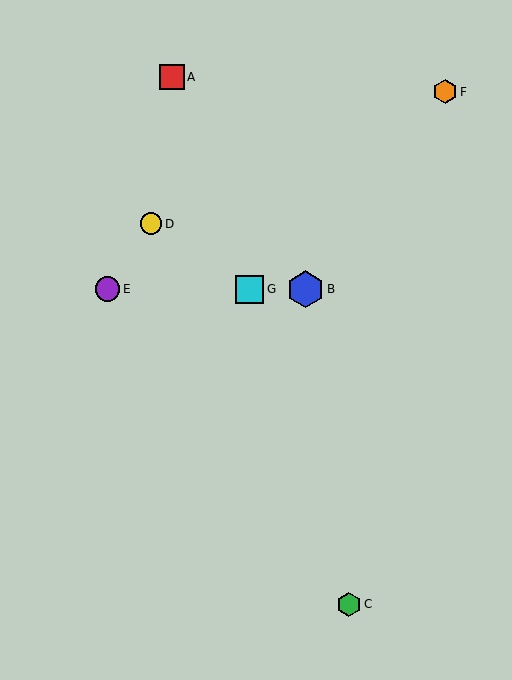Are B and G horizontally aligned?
Yes, both are at y≈289.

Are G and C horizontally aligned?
No, G is at y≈289 and C is at y≈604.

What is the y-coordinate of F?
Object F is at y≈92.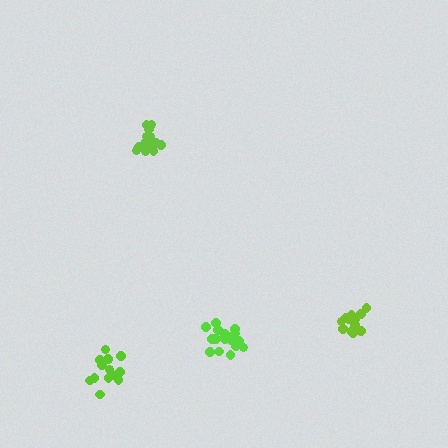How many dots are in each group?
Group 1: 18 dots, Group 2: 14 dots, Group 3: 14 dots, Group 4: 16 dots (62 total).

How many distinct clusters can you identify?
There are 4 distinct clusters.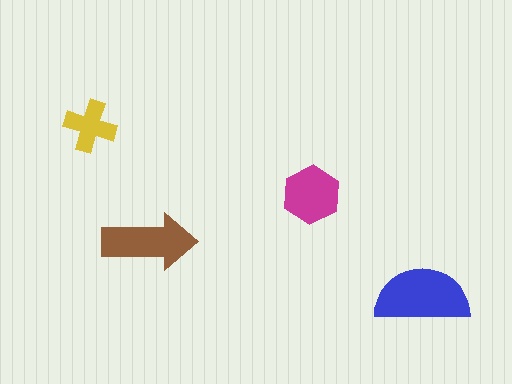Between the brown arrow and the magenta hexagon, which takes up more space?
The brown arrow.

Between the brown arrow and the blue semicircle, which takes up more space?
The blue semicircle.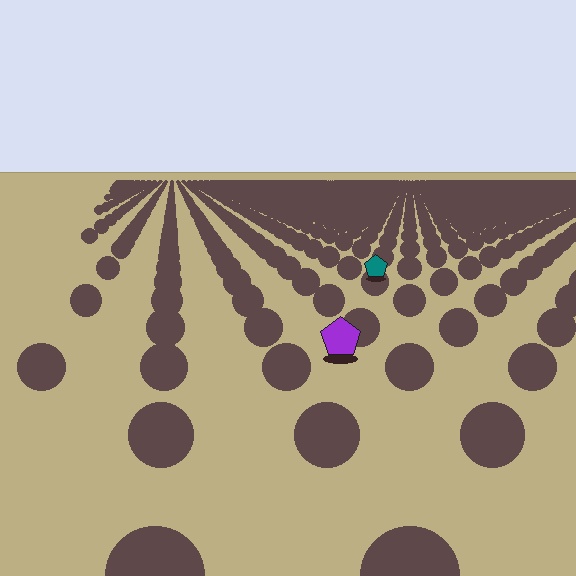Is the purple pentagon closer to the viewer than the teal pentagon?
Yes. The purple pentagon is closer — you can tell from the texture gradient: the ground texture is coarser near it.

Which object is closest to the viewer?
The purple pentagon is closest. The texture marks near it are larger and more spread out.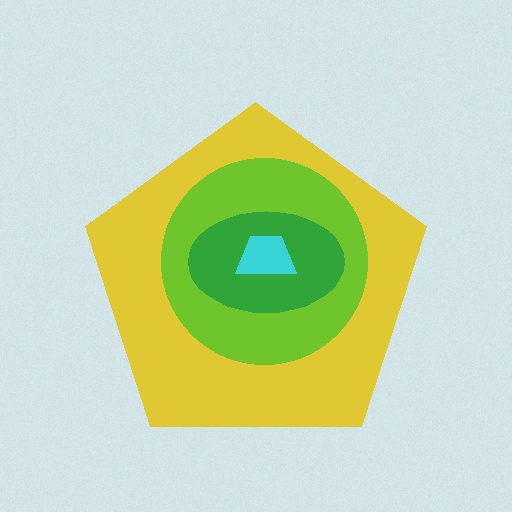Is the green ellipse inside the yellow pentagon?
Yes.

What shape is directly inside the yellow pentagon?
The lime circle.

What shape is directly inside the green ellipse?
The cyan trapezoid.